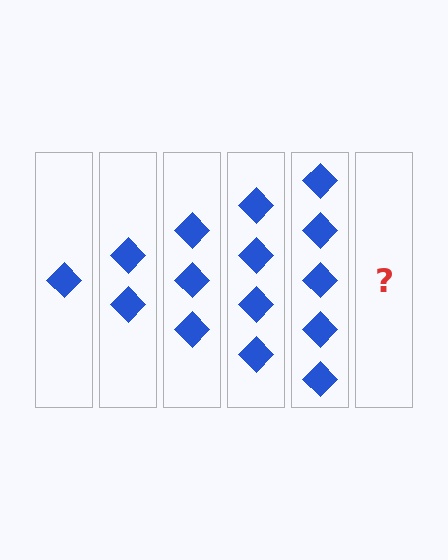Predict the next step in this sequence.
The next step is 6 diamonds.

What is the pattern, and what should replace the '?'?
The pattern is that each step adds one more diamond. The '?' should be 6 diamonds.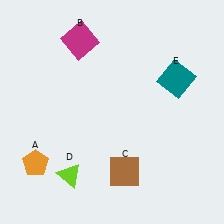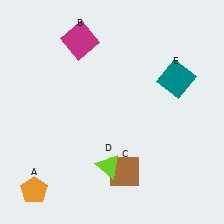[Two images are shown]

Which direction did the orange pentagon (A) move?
The orange pentagon (A) moved down.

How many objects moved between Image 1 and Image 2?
2 objects moved between the two images.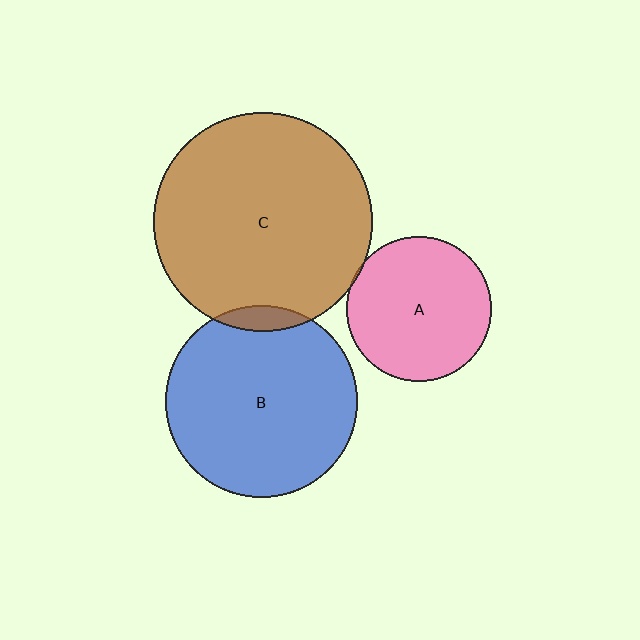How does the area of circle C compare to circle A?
Approximately 2.3 times.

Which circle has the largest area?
Circle C (brown).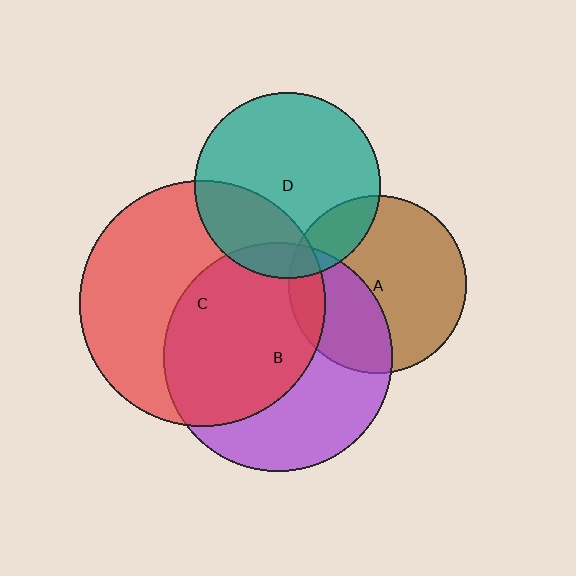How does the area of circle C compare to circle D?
Approximately 1.8 times.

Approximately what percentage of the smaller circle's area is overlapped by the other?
Approximately 55%.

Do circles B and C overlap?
Yes.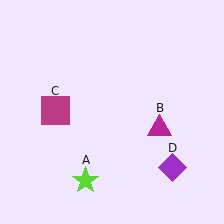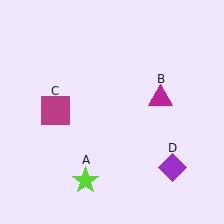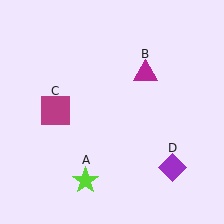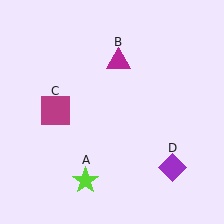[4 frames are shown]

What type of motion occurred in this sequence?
The magenta triangle (object B) rotated counterclockwise around the center of the scene.